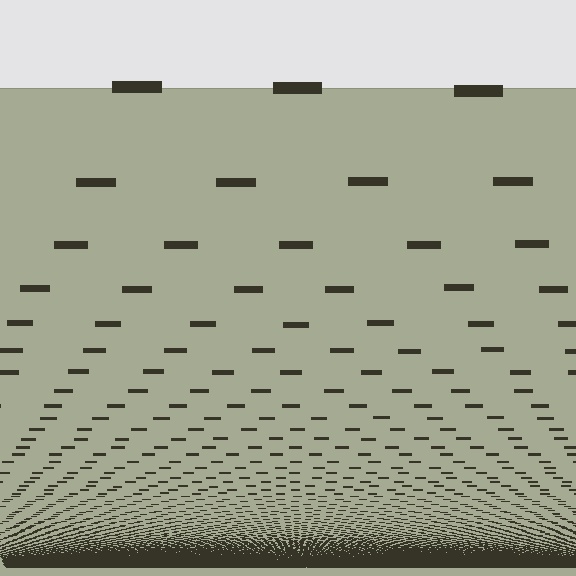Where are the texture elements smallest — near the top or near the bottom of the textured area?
Near the bottom.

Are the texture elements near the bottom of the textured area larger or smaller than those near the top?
Smaller. The gradient is inverted — elements near the bottom are smaller and denser.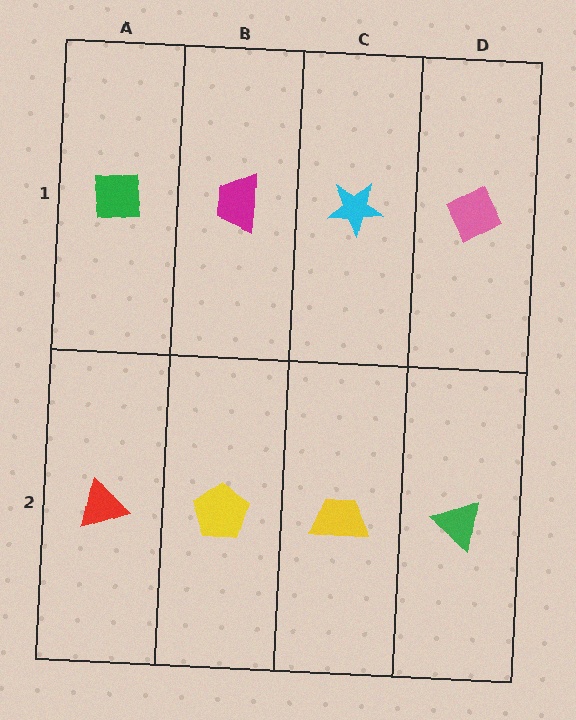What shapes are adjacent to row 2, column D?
A pink diamond (row 1, column D), a yellow trapezoid (row 2, column C).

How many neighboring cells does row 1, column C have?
3.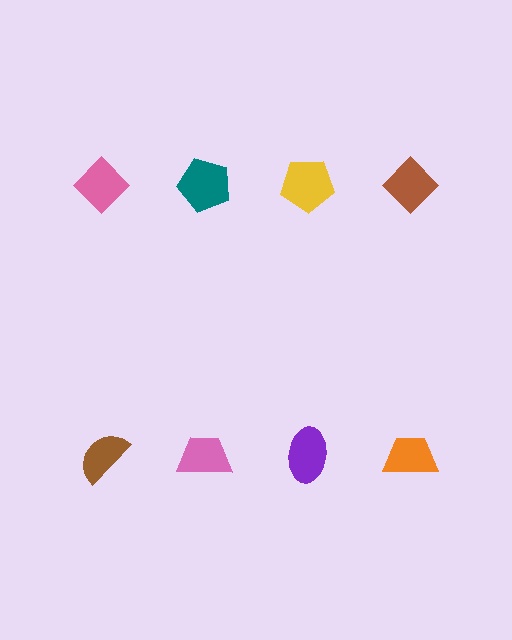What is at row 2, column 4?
An orange trapezoid.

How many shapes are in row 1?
4 shapes.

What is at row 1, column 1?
A pink diamond.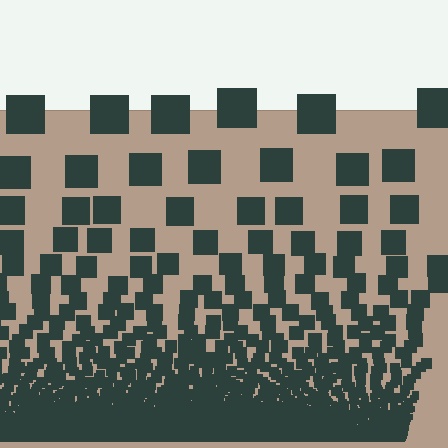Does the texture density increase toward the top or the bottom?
Density increases toward the bottom.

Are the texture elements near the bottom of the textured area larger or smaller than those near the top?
Smaller. The gradient is inverted — elements near the bottom are smaller and denser.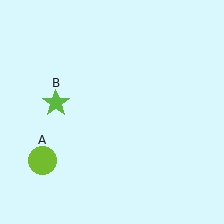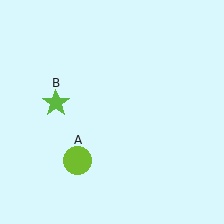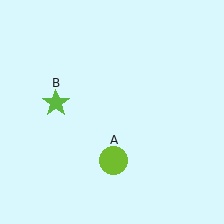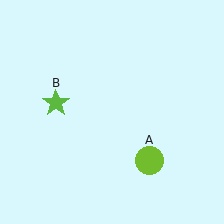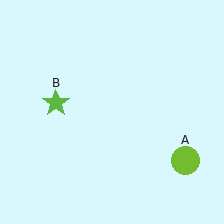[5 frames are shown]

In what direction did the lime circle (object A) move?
The lime circle (object A) moved right.